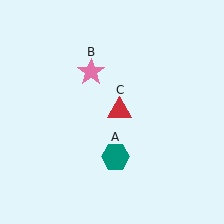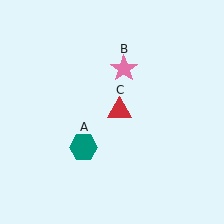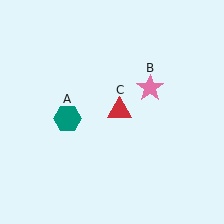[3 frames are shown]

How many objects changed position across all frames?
2 objects changed position: teal hexagon (object A), pink star (object B).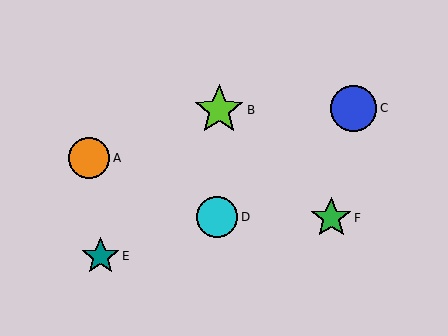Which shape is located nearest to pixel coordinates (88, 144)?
The orange circle (labeled A) at (89, 158) is nearest to that location.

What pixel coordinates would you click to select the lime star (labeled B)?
Click at (219, 110) to select the lime star B.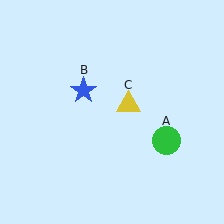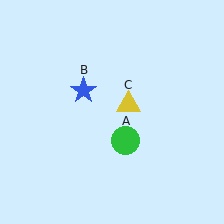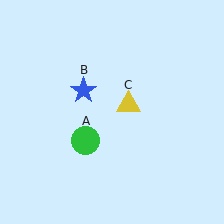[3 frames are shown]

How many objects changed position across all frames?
1 object changed position: green circle (object A).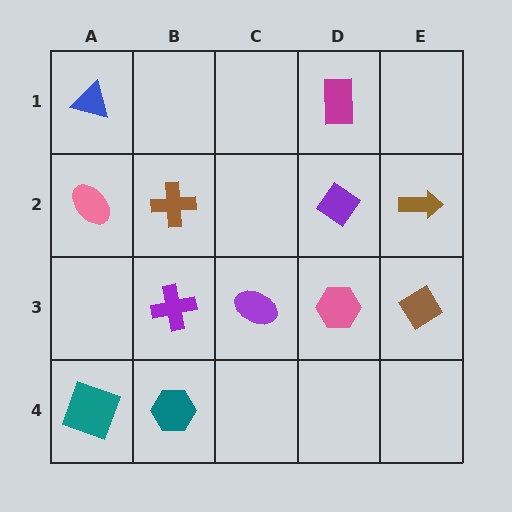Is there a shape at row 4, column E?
No, that cell is empty.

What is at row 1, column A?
A blue triangle.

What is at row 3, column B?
A purple cross.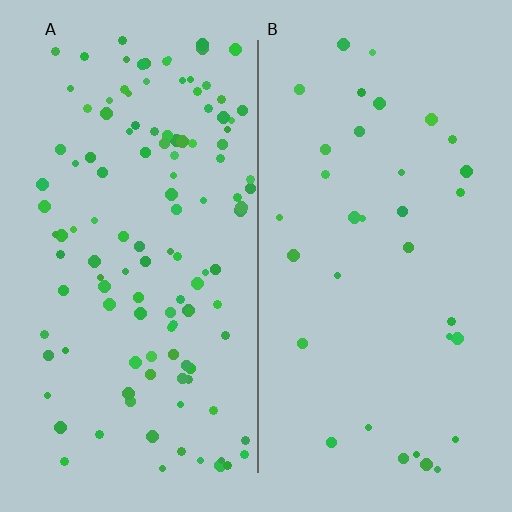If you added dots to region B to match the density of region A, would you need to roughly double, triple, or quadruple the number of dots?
Approximately quadruple.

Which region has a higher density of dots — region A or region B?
A (the left).